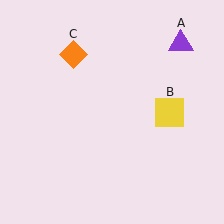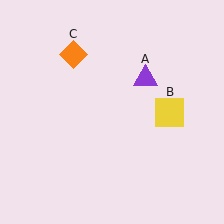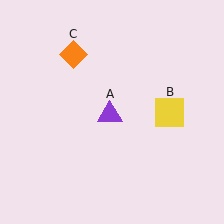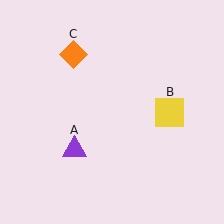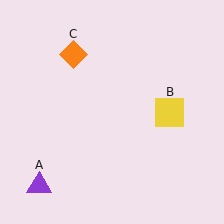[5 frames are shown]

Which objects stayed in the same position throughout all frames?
Yellow square (object B) and orange diamond (object C) remained stationary.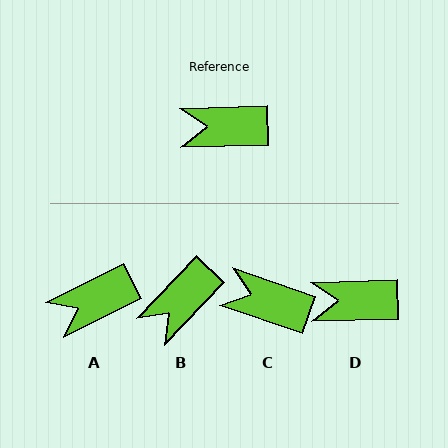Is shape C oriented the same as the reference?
No, it is off by about 20 degrees.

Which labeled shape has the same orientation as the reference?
D.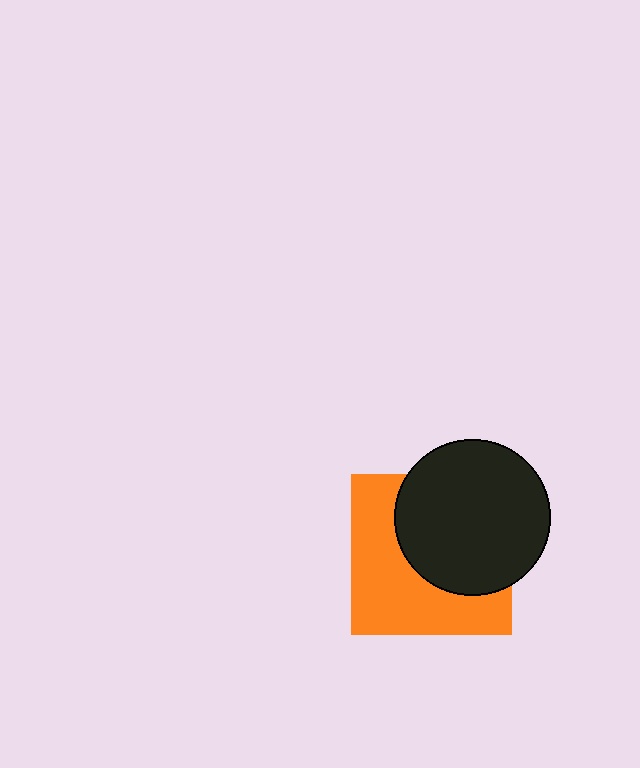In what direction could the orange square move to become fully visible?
The orange square could move toward the lower-left. That would shift it out from behind the black circle entirely.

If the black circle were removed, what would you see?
You would see the complete orange square.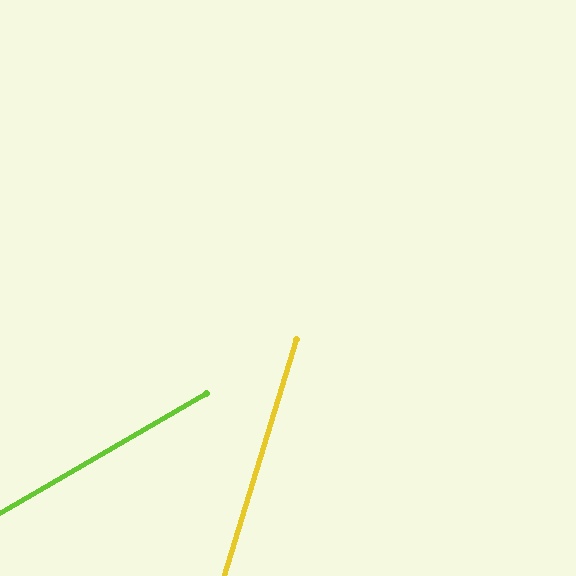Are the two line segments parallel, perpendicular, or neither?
Neither parallel nor perpendicular — they differ by about 43°.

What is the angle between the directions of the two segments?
Approximately 43 degrees.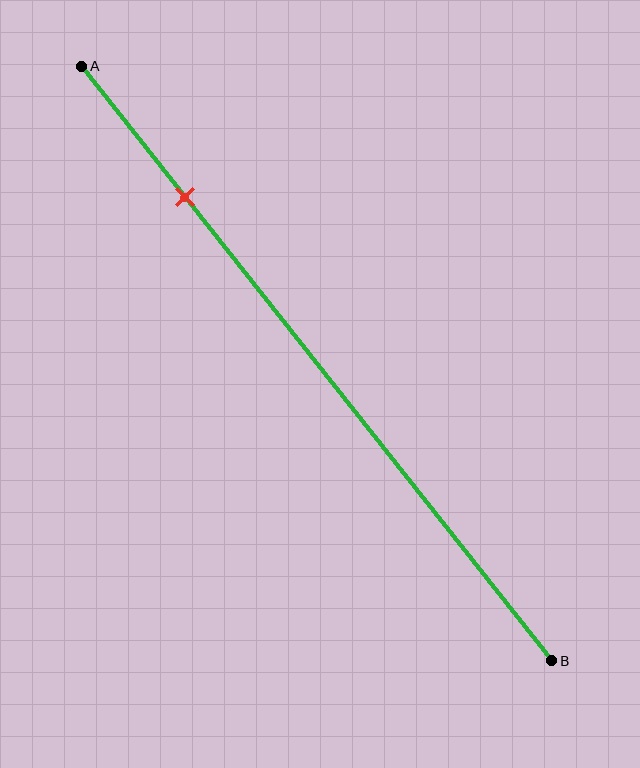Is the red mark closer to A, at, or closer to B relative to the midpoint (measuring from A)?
The red mark is closer to point A than the midpoint of segment AB.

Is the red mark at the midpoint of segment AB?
No, the mark is at about 20% from A, not at the 50% midpoint.